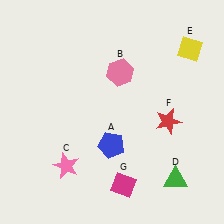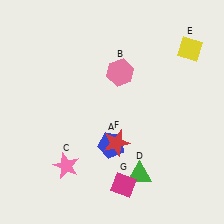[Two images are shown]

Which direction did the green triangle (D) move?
The green triangle (D) moved left.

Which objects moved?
The objects that moved are: the green triangle (D), the red star (F).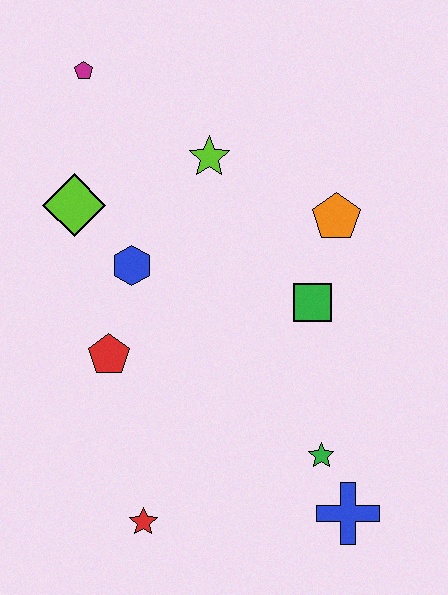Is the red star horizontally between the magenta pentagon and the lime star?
Yes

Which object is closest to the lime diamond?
The blue hexagon is closest to the lime diamond.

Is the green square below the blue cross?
No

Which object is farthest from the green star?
The magenta pentagon is farthest from the green star.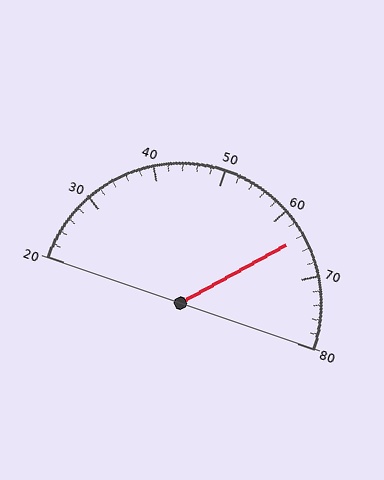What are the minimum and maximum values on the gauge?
The gauge ranges from 20 to 80.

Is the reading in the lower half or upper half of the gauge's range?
The reading is in the upper half of the range (20 to 80).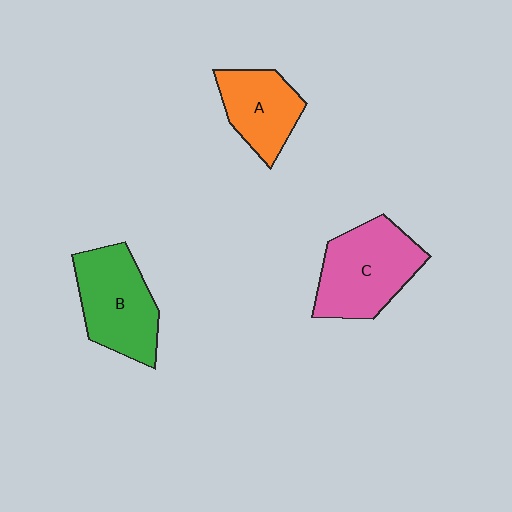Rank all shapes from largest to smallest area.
From largest to smallest: C (pink), B (green), A (orange).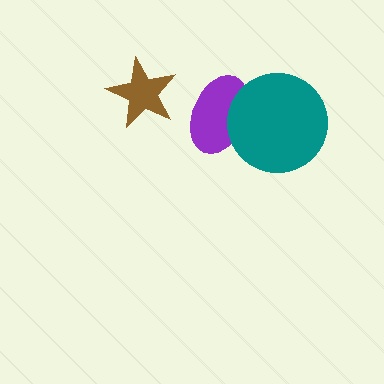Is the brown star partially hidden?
No, no other shape covers it.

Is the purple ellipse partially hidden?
Yes, it is partially covered by another shape.